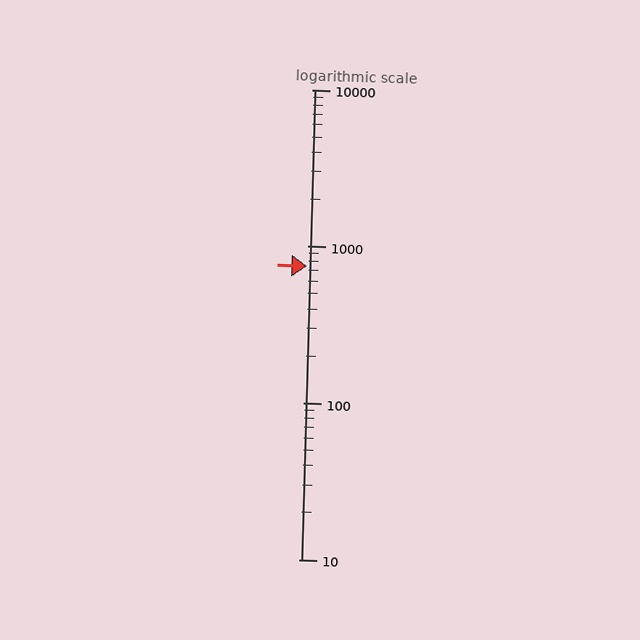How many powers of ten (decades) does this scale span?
The scale spans 3 decades, from 10 to 10000.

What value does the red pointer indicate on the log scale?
The pointer indicates approximately 750.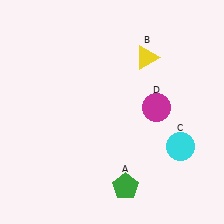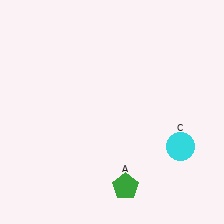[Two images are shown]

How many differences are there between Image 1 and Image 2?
There are 2 differences between the two images.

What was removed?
The magenta circle (D), the yellow triangle (B) were removed in Image 2.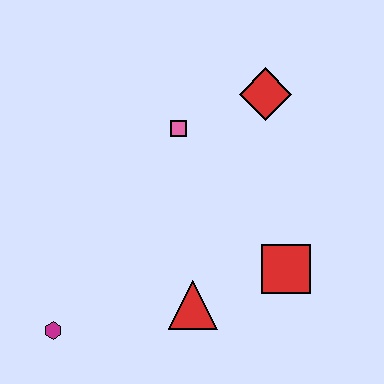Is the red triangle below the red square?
Yes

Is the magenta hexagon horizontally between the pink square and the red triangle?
No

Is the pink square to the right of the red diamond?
No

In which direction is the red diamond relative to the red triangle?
The red diamond is above the red triangle.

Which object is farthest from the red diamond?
The magenta hexagon is farthest from the red diamond.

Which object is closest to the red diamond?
The pink square is closest to the red diamond.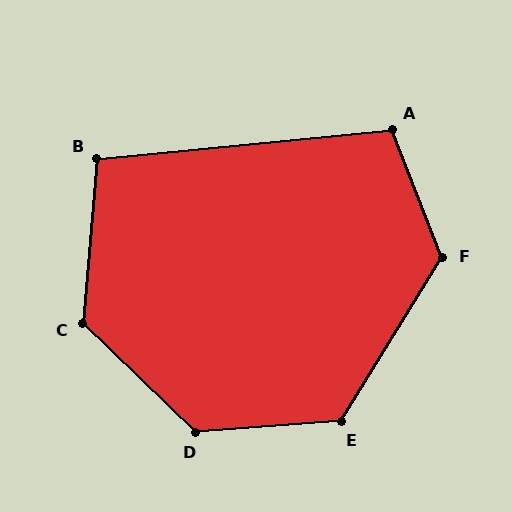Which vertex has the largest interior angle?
D, at approximately 132 degrees.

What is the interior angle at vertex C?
Approximately 129 degrees (obtuse).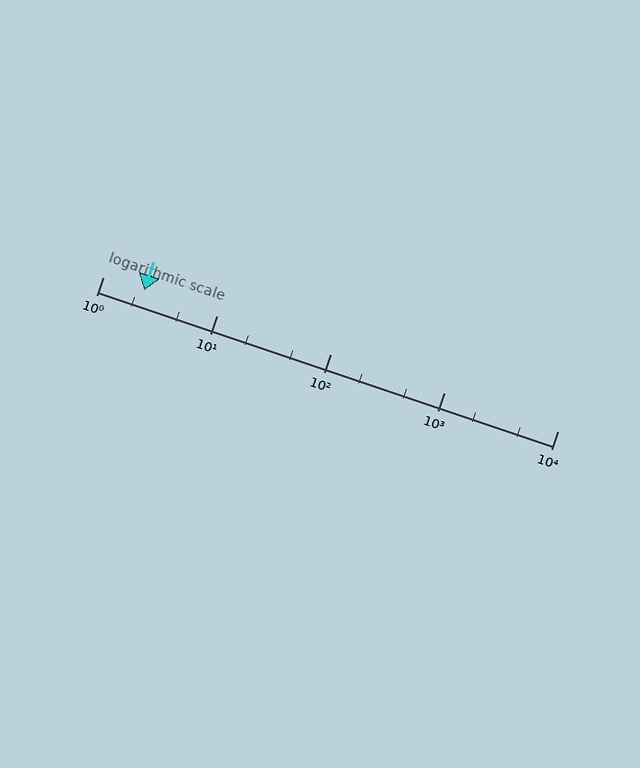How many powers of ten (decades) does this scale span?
The scale spans 4 decades, from 1 to 10000.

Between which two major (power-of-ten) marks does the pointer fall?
The pointer is between 1 and 10.